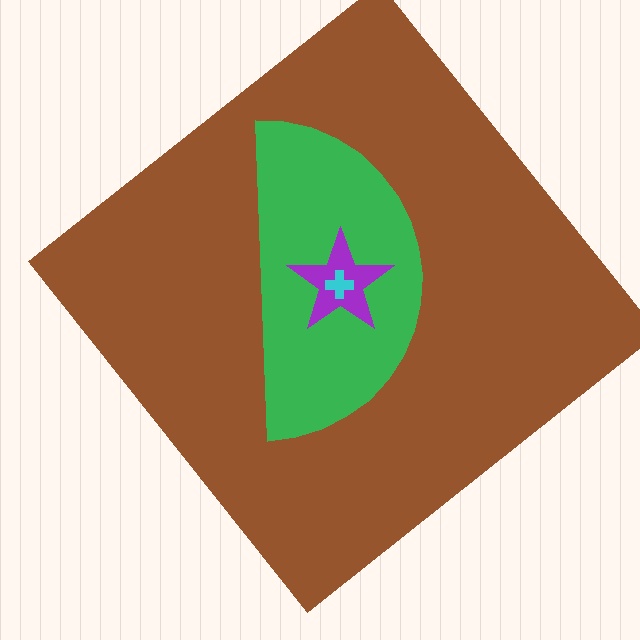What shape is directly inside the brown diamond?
The green semicircle.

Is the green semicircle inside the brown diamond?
Yes.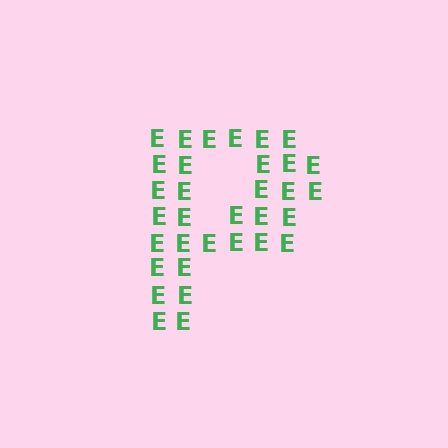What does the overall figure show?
The overall figure shows the letter P.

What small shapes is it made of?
It is made of small letter E's.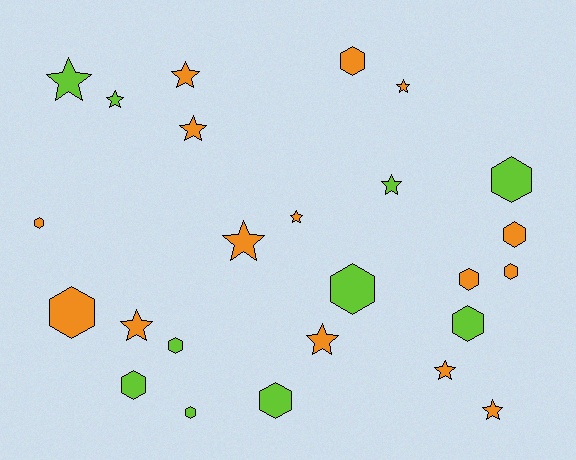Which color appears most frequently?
Orange, with 15 objects.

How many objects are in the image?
There are 25 objects.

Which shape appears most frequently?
Hexagon, with 13 objects.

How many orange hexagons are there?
There are 6 orange hexagons.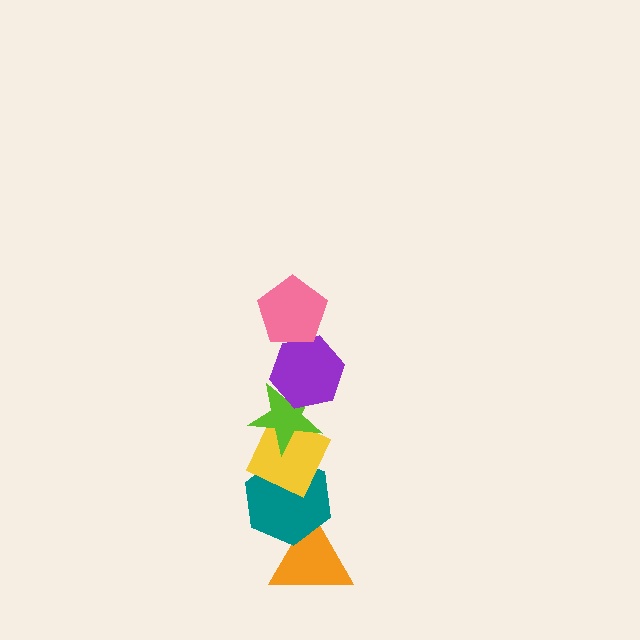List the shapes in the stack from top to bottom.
From top to bottom: the pink pentagon, the purple hexagon, the lime star, the yellow diamond, the teal hexagon, the orange triangle.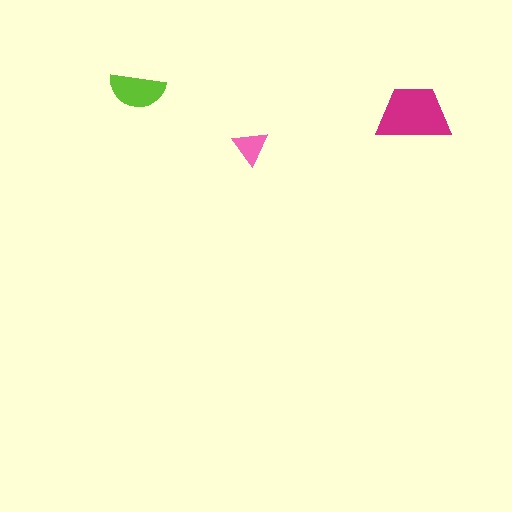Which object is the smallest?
The pink triangle.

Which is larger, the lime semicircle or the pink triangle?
The lime semicircle.